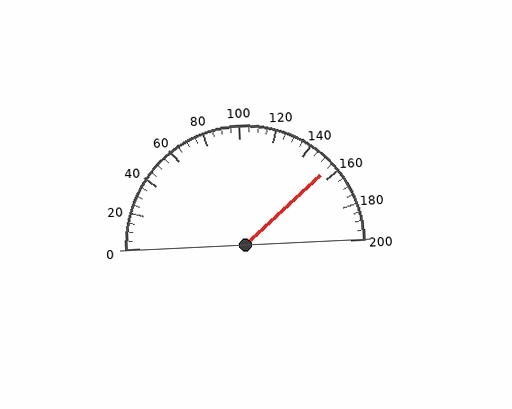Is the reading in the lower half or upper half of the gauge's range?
The reading is in the upper half of the range (0 to 200).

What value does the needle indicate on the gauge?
The needle indicates approximately 155.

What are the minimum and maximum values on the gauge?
The gauge ranges from 0 to 200.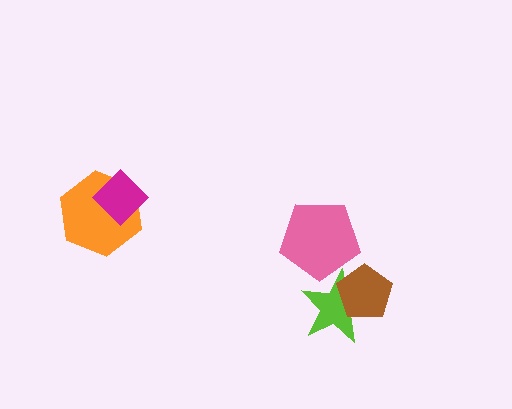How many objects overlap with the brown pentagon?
1 object overlaps with the brown pentagon.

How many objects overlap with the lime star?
2 objects overlap with the lime star.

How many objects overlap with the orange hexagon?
1 object overlaps with the orange hexagon.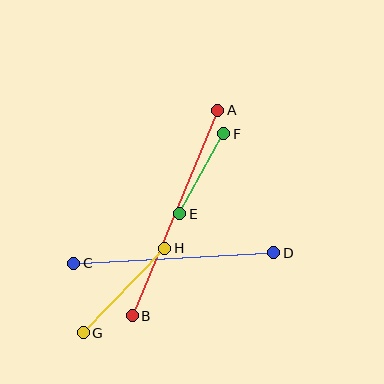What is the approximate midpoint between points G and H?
The midpoint is at approximately (124, 290) pixels.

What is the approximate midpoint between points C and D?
The midpoint is at approximately (174, 258) pixels.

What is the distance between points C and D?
The distance is approximately 200 pixels.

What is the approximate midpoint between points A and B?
The midpoint is at approximately (175, 213) pixels.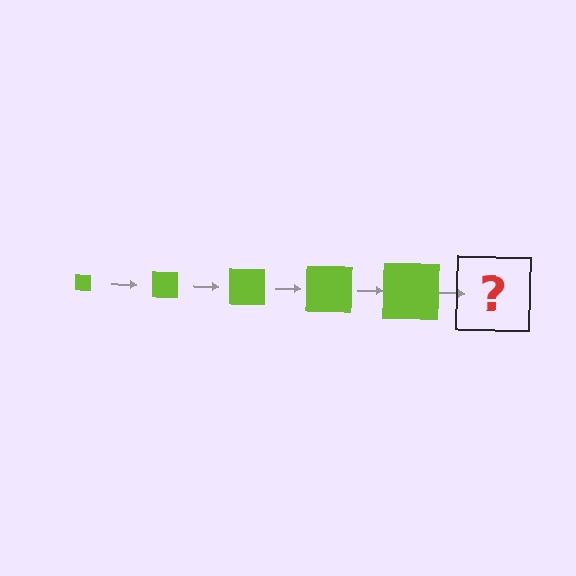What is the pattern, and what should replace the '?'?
The pattern is that the square gets progressively larger each step. The '?' should be a lime square, larger than the previous one.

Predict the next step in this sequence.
The next step is a lime square, larger than the previous one.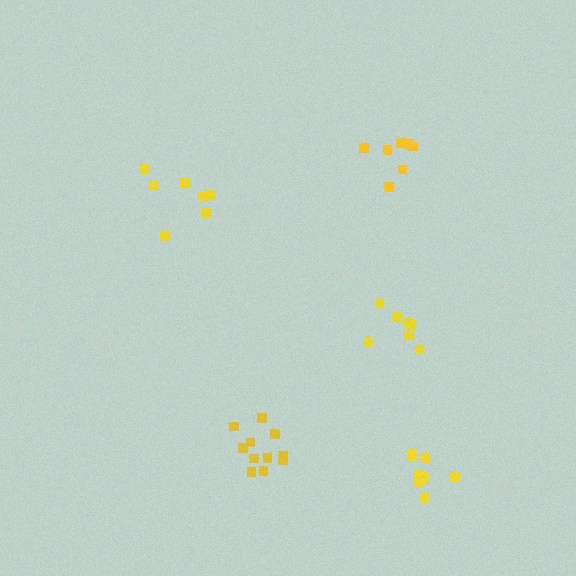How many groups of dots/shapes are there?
There are 5 groups.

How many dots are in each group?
Group 1: 7 dots, Group 2: 9 dots, Group 3: 7 dots, Group 4: 11 dots, Group 5: 7 dots (41 total).